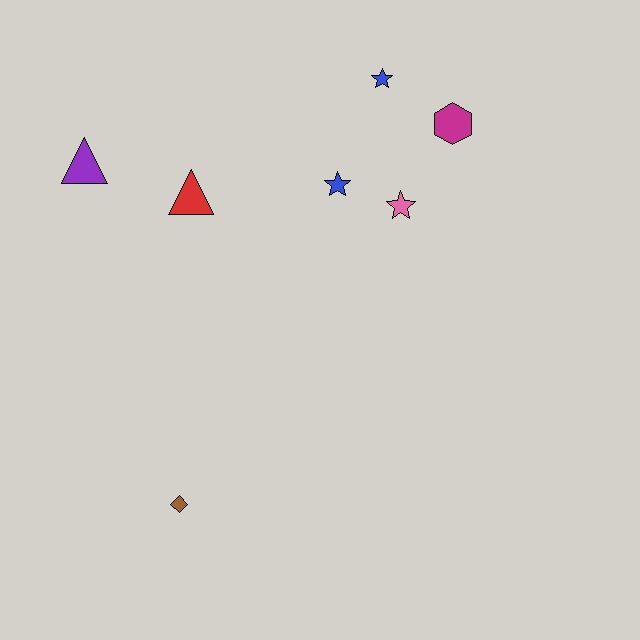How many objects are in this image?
There are 7 objects.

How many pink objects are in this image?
There is 1 pink object.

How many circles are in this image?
There are no circles.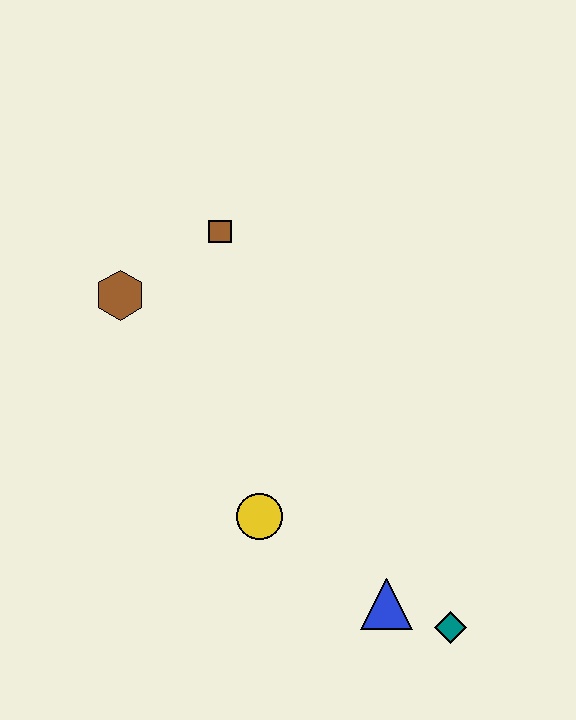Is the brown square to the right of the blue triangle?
No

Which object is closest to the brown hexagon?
The brown square is closest to the brown hexagon.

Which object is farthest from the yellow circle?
The brown square is farthest from the yellow circle.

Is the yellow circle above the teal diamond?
Yes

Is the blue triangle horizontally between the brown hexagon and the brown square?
No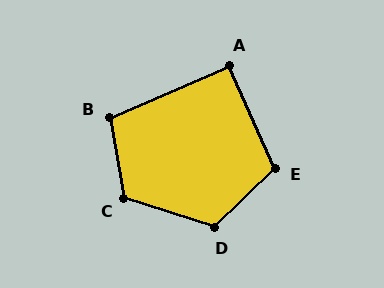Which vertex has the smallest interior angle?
A, at approximately 91 degrees.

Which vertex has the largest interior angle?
C, at approximately 118 degrees.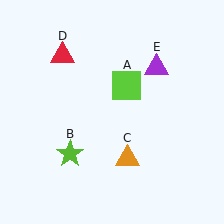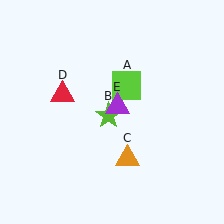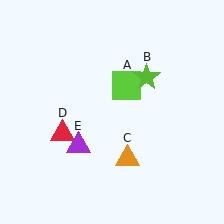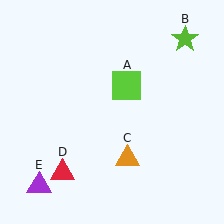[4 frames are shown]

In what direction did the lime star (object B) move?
The lime star (object B) moved up and to the right.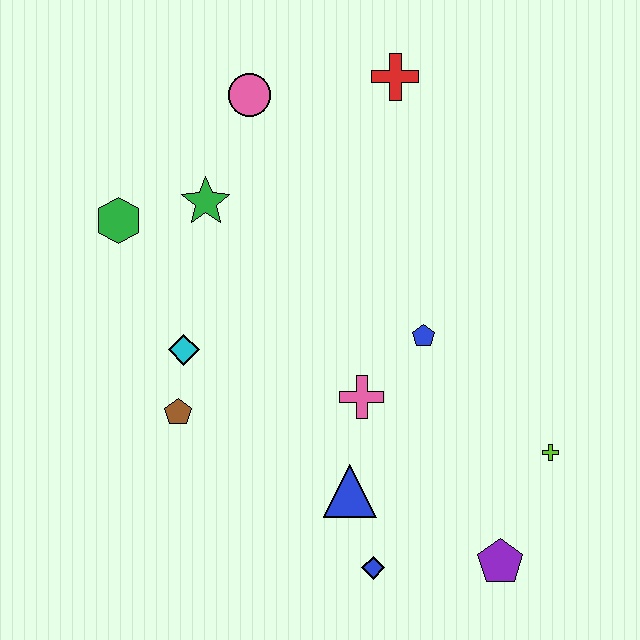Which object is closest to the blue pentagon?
The pink cross is closest to the blue pentagon.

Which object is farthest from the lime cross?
The green hexagon is farthest from the lime cross.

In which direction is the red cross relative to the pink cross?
The red cross is above the pink cross.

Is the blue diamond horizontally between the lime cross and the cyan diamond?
Yes